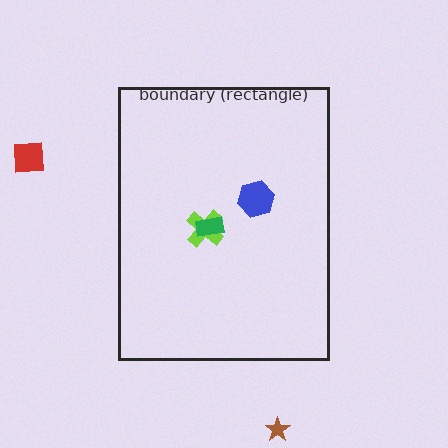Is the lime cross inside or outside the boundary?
Inside.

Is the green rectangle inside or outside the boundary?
Inside.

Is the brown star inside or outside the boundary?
Outside.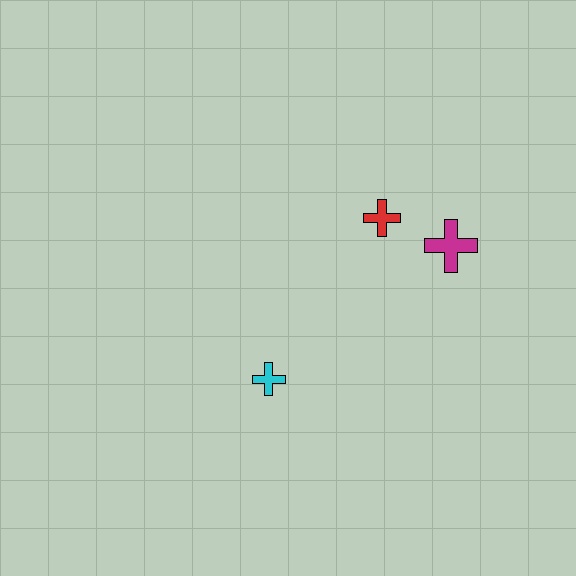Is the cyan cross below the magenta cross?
Yes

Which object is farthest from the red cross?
The cyan cross is farthest from the red cross.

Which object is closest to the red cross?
The magenta cross is closest to the red cross.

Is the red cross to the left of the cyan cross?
No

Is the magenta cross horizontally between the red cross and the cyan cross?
No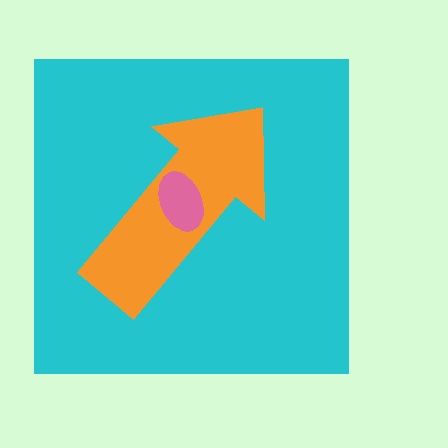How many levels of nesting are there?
3.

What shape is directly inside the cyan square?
The orange arrow.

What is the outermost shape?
The cyan square.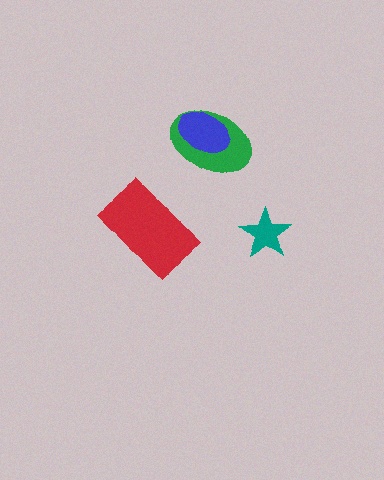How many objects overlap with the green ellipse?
1 object overlaps with the green ellipse.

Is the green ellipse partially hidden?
Yes, it is partially covered by another shape.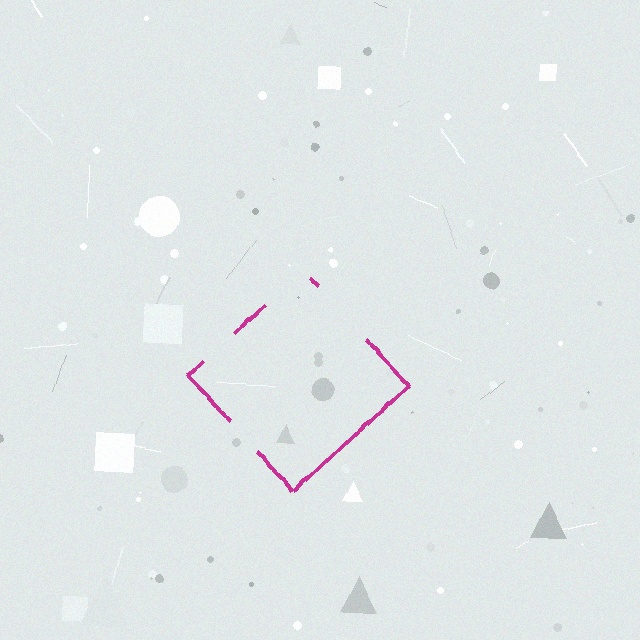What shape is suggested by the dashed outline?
The dashed outline suggests a diamond.